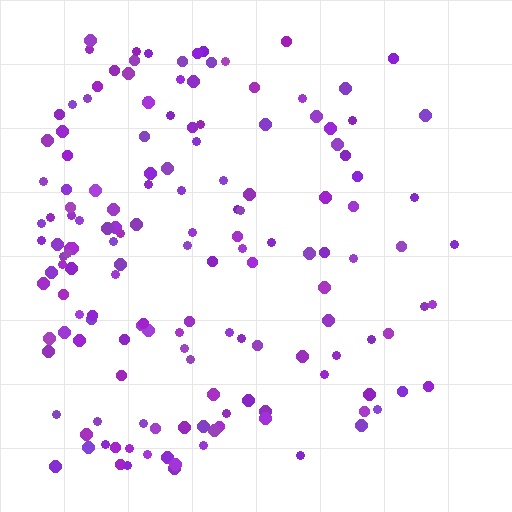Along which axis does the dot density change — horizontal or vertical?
Horizontal.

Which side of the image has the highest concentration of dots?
The left.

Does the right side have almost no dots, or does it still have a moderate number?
Still a moderate number, just noticeably fewer than the left.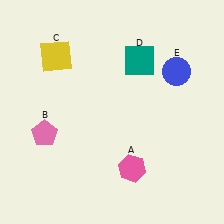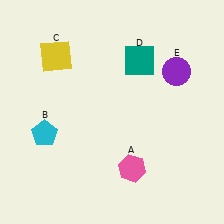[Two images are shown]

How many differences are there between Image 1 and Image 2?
There are 2 differences between the two images.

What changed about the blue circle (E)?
In Image 1, E is blue. In Image 2, it changed to purple.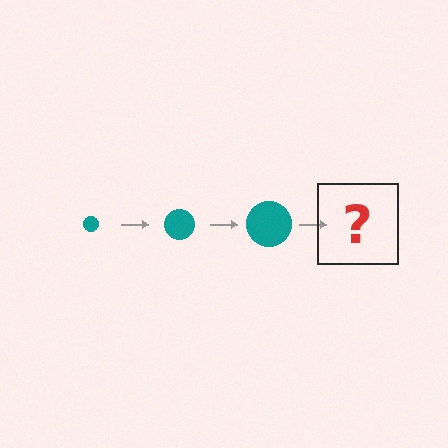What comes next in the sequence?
The next element should be a teal circle, larger than the previous one.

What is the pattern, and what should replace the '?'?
The pattern is that the circle gets progressively larger each step. The '?' should be a teal circle, larger than the previous one.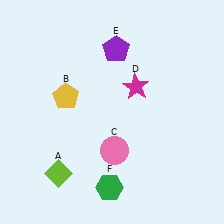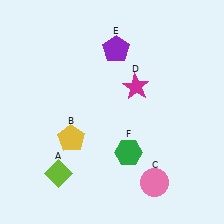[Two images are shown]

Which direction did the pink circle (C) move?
The pink circle (C) moved right.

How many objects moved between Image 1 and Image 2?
3 objects moved between the two images.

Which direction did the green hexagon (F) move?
The green hexagon (F) moved up.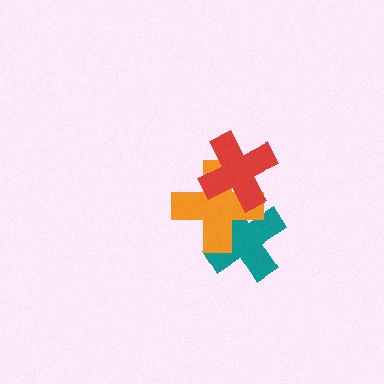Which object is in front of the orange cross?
The red cross is in front of the orange cross.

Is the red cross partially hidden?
No, no other shape covers it.